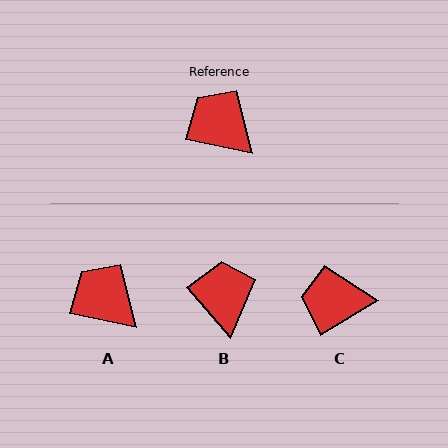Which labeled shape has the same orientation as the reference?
A.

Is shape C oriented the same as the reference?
No, it is off by about 43 degrees.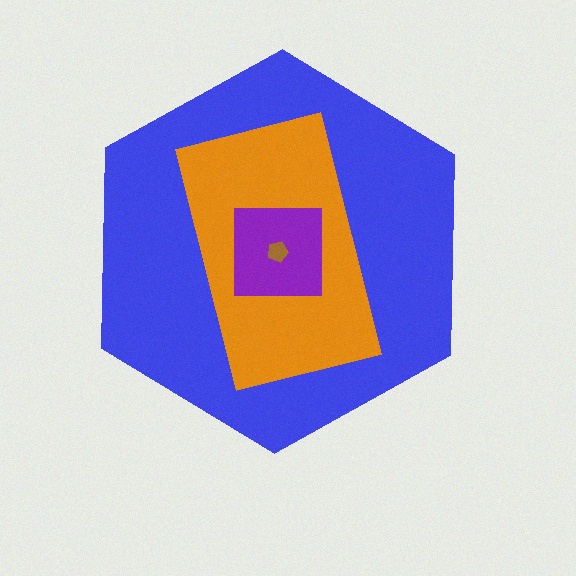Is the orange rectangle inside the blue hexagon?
Yes.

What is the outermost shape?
The blue hexagon.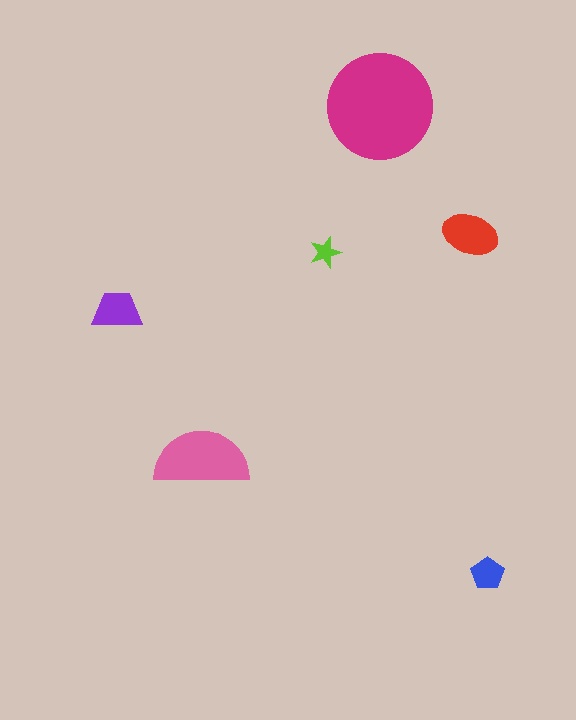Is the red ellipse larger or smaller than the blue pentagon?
Larger.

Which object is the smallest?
The lime star.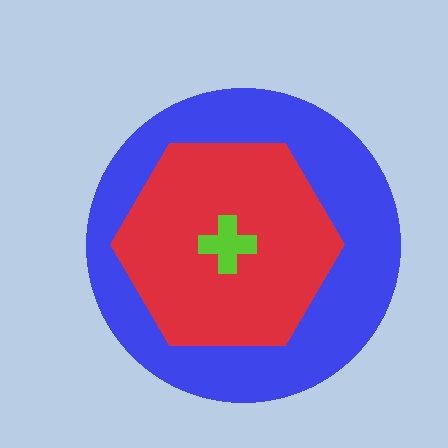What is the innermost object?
The lime cross.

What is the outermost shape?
The blue circle.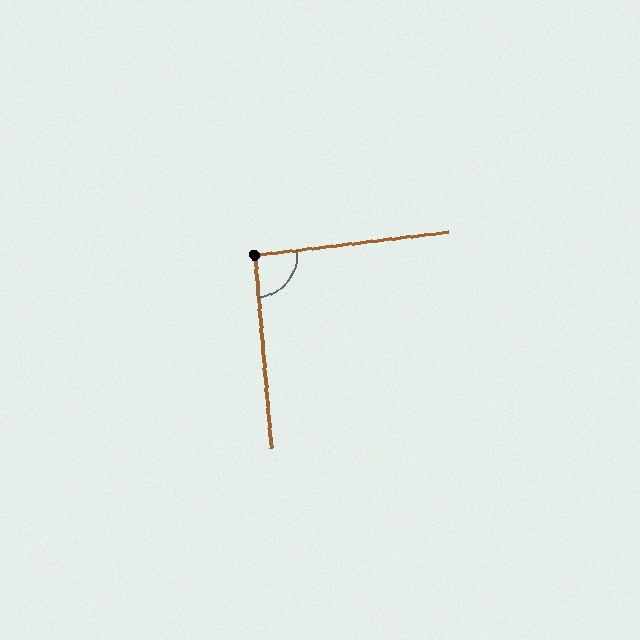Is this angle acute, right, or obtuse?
It is approximately a right angle.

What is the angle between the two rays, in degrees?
Approximately 92 degrees.